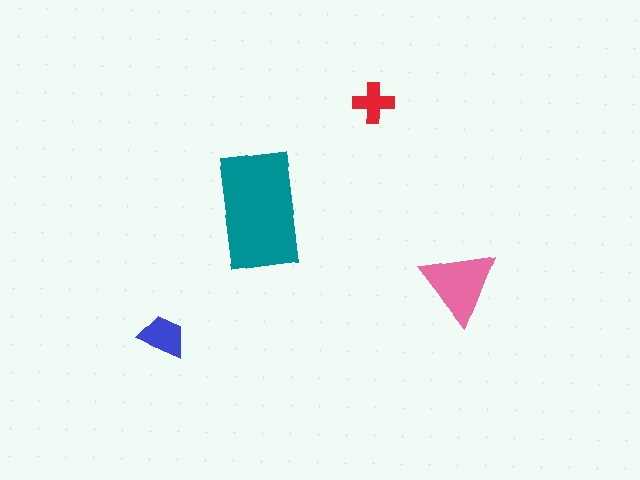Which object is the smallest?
The red cross.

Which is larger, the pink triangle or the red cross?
The pink triangle.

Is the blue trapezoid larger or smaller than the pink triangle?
Smaller.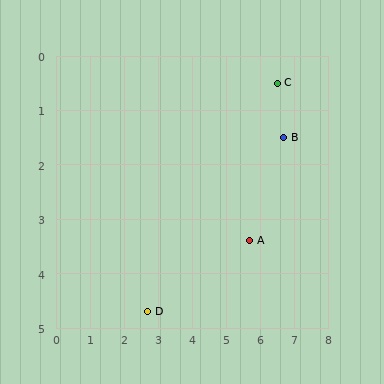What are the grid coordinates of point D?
Point D is at approximately (2.7, 4.7).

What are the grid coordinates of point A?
Point A is at approximately (5.7, 3.4).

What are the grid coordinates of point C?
Point C is at approximately (6.5, 0.5).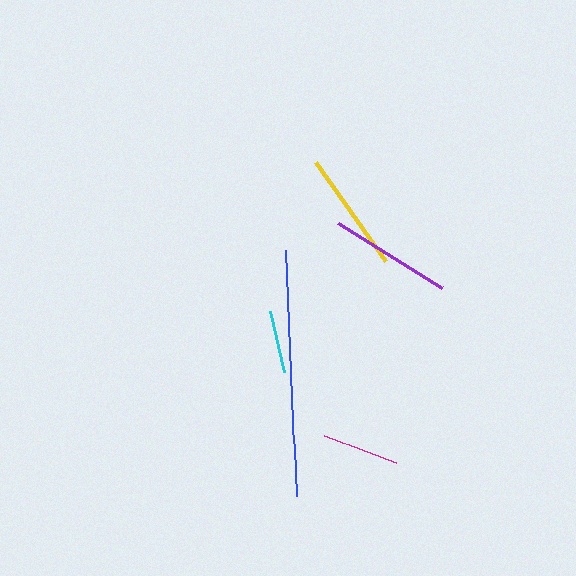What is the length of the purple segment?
The purple segment is approximately 123 pixels long.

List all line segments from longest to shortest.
From longest to shortest: blue, purple, yellow, magenta, cyan.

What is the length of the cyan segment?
The cyan segment is approximately 62 pixels long.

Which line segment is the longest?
The blue line is the longest at approximately 246 pixels.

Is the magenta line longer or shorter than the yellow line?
The yellow line is longer than the magenta line.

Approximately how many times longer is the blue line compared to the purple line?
The blue line is approximately 2.0 times the length of the purple line.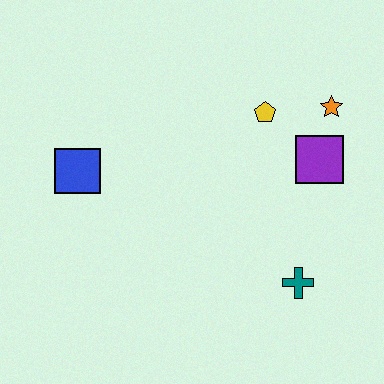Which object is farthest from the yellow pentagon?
The blue square is farthest from the yellow pentagon.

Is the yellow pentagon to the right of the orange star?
No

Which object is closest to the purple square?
The orange star is closest to the purple square.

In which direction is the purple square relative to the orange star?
The purple square is below the orange star.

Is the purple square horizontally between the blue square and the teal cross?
No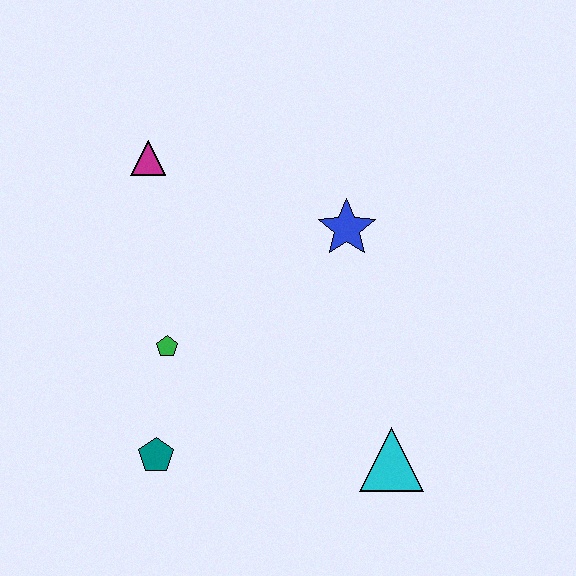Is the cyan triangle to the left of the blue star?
No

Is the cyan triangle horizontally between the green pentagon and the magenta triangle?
No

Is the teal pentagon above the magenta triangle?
No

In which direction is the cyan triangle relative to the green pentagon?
The cyan triangle is to the right of the green pentagon.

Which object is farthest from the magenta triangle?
The cyan triangle is farthest from the magenta triangle.